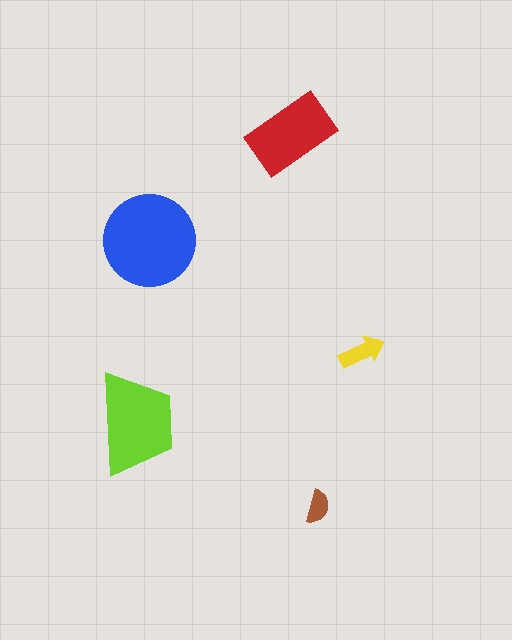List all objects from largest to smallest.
The blue circle, the lime trapezoid, the red rectangle, the yellow arrow, the brown semicircle.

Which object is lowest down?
The brown semicircle is bottommost.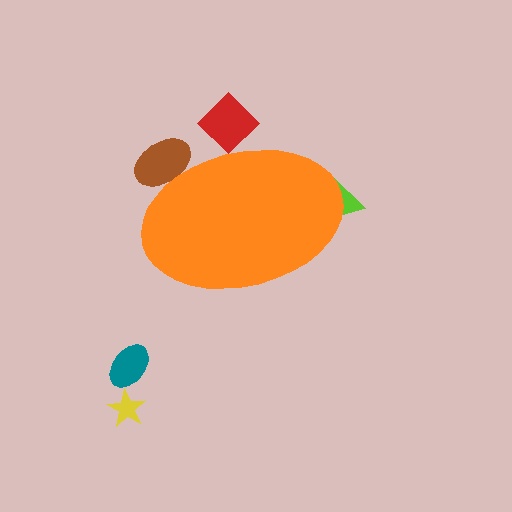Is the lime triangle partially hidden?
Yes, the lime triangle is partially hidden behind the orange ellipse.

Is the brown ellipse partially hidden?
Yes, the brown ellipse is partially hidden behind the orange ellipse.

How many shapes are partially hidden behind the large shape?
3 shapes are partially hidden.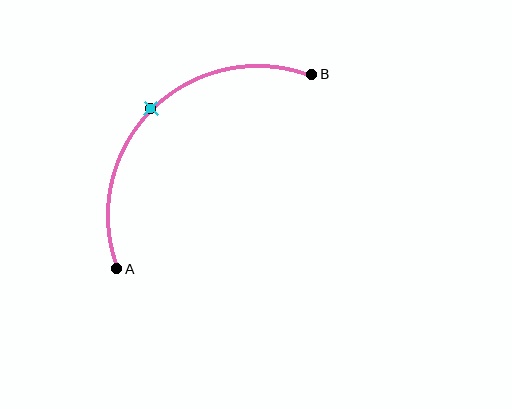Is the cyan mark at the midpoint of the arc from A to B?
Yes. The cyan mark lies on the arc at equal arc-length from both A and B — it is the arc midpoint.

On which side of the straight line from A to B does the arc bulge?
The arc bulges above and to the left of the straight line connecting A and B.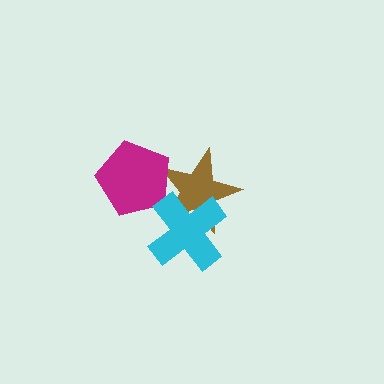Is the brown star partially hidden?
Yes, it is partially covered by another shape.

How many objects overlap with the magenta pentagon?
1 object overlaps with the magenta pentagon.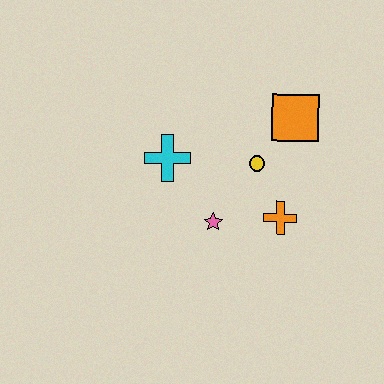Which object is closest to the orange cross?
The yellow circle is closest to the orange cross.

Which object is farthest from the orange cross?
The cyan cross is farthest from the orange cross.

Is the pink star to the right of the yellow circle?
No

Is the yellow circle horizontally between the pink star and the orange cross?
Yes